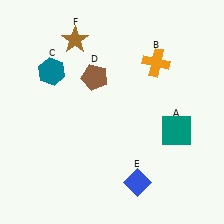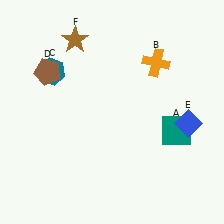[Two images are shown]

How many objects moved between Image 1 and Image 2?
2 objects moved between the two images.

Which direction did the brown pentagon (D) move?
The brown pentagon (D) moved left.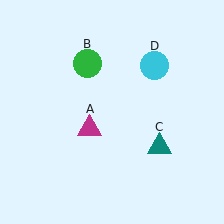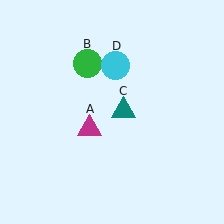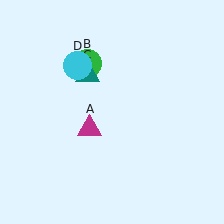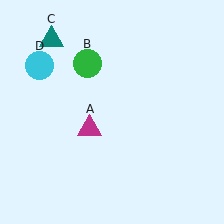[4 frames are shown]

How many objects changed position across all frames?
2 objects changed position: teal triangle (object C), cyan circle (object D).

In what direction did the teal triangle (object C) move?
The teal triangle (object C) moved up and to the left.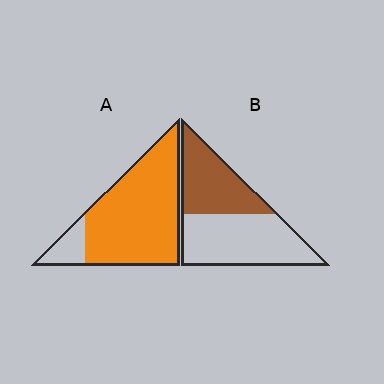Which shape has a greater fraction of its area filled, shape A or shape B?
Shape A.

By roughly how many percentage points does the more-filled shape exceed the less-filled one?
By roughly 45 percentage points (A over B).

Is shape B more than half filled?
No.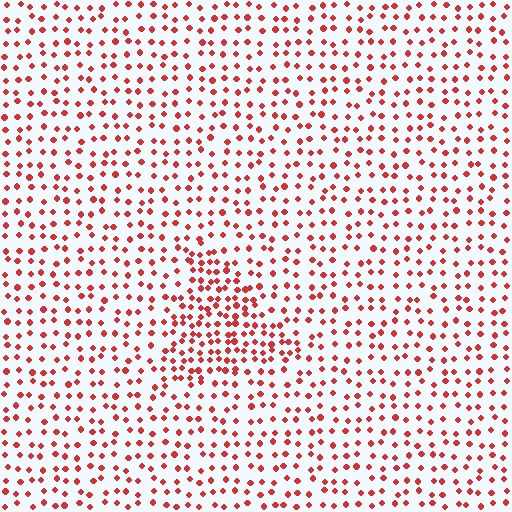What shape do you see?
I see a triangle.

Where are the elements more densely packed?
The elements are more densely packed inside the triangle boundary.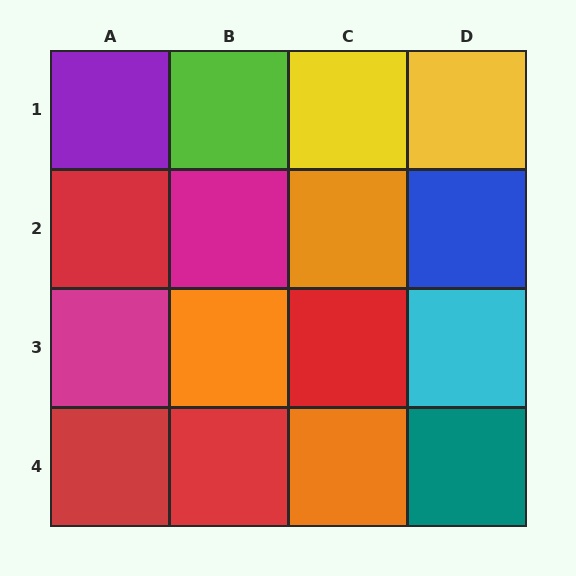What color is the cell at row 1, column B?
Lime.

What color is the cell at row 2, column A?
Red.